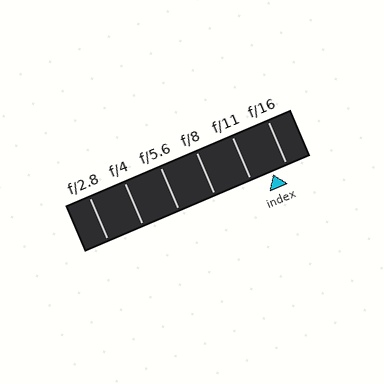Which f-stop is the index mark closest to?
The index mark is closest to f/16.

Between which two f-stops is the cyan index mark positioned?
The index mark is between f/11 and f/16.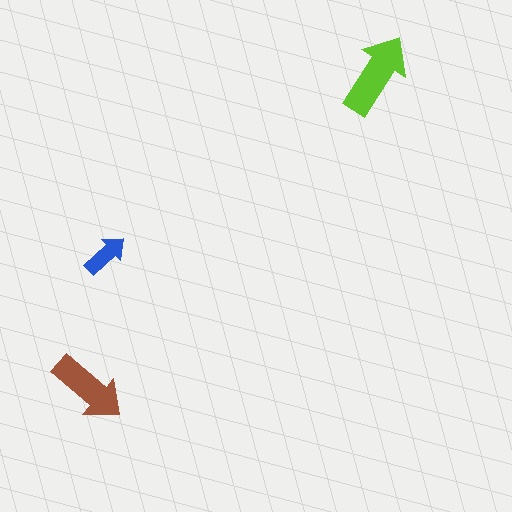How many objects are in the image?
There are 3 objects in the image.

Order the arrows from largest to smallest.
the lime one, the brown one, the blue one.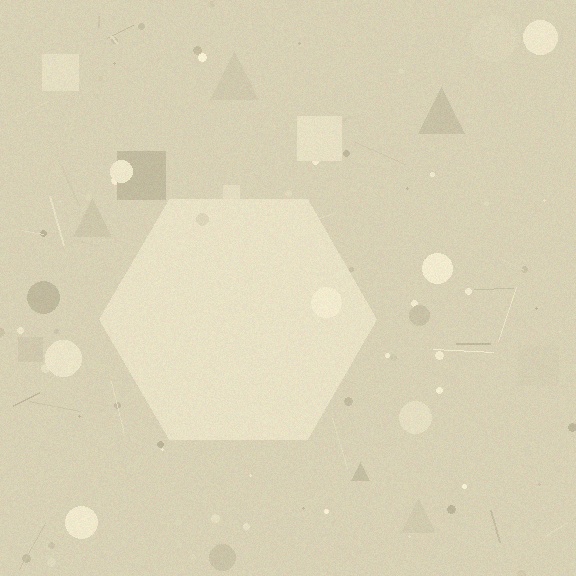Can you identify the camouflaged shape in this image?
The camouflaged shape is a hexagon.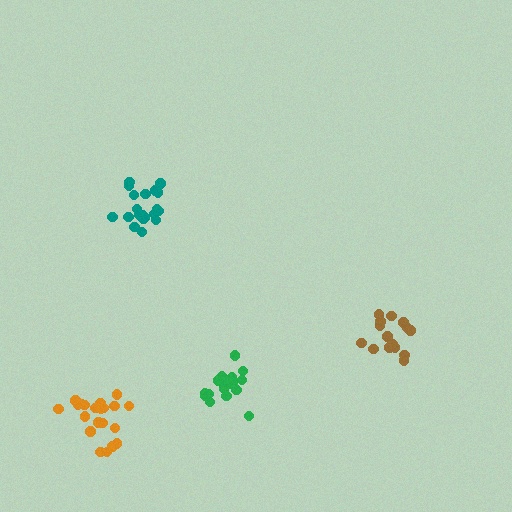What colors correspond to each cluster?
The clusters are colored: teal, green, brown, orange.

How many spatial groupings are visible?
There are 4 spatial groupings.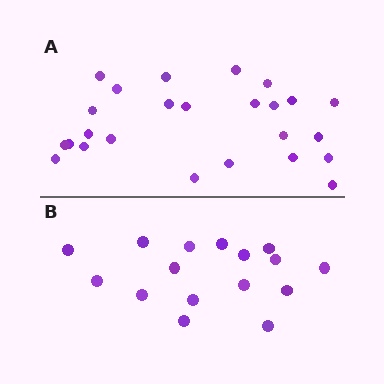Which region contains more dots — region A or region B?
Region A (the top region) has more dots.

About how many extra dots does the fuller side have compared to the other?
Region A has roughly 8 or so more dots than region B.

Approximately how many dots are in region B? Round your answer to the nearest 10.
About 20 dots. (The exact count is 16, which rounds to 20.)